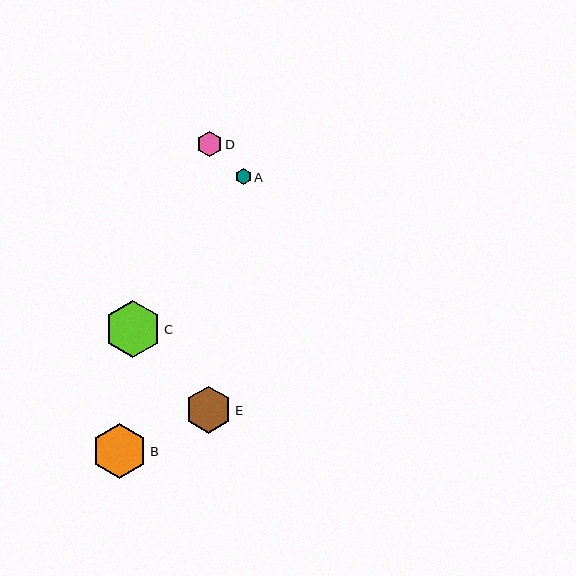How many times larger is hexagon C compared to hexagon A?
Hexagon C is approximately 3.6 times the size of hexagon A.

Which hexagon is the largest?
Hexagon C is the largest with a size of approximately 56 pixels.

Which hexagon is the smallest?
Hexagon A is the smallest with a size of approximately 16 pixels.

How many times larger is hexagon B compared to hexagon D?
Hexagon B is approximately 2.2 times the size of hexagon D.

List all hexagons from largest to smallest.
From largest to smallest: C, B, E, D, A.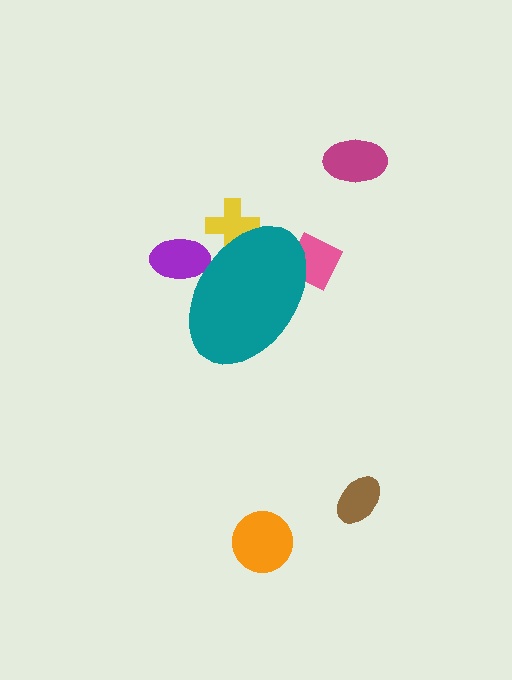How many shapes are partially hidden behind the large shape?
3 shapes are partially hidden.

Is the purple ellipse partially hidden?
Yes, the purple ellipse is partially hidden behind the teal ellipse.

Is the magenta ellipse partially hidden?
No, the magenta ellipse is fully visible.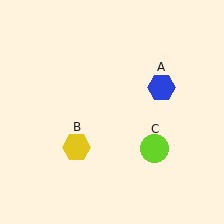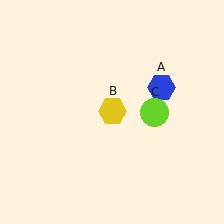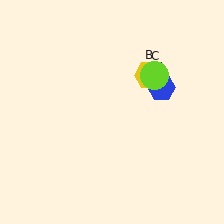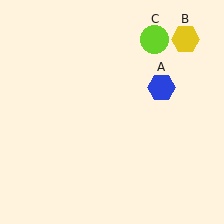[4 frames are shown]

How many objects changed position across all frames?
2 objects changed position: yellow hexagon (object B), lime circle (object C).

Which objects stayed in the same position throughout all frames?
Blue hexagon (object A) remained stationary.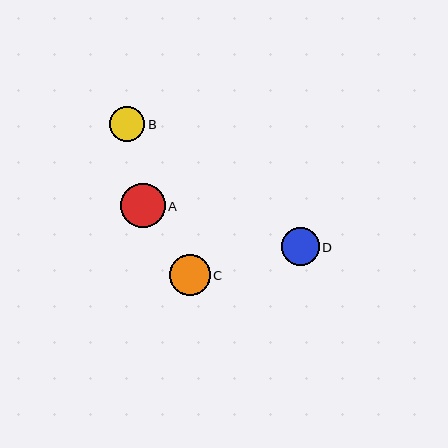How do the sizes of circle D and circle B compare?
Circle D and circle B are approximately the same size.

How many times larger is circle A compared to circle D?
Circle A is approximately 1.2 times the size of circle D.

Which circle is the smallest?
Circle B is the smallest with a size of approximately 35 pixels.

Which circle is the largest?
Circle A is the largest with a size of approximately 45 pixels.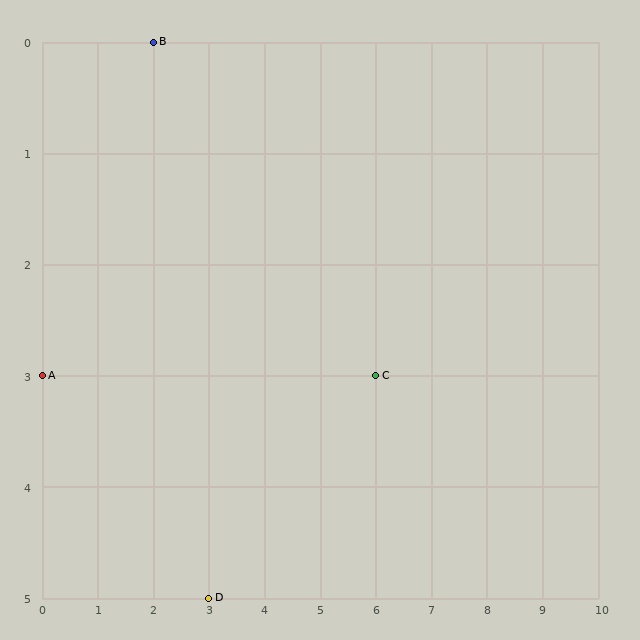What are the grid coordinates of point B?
Point B is at grid coordinates (2, 0).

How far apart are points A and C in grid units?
Points A and C are 6 columns apart.